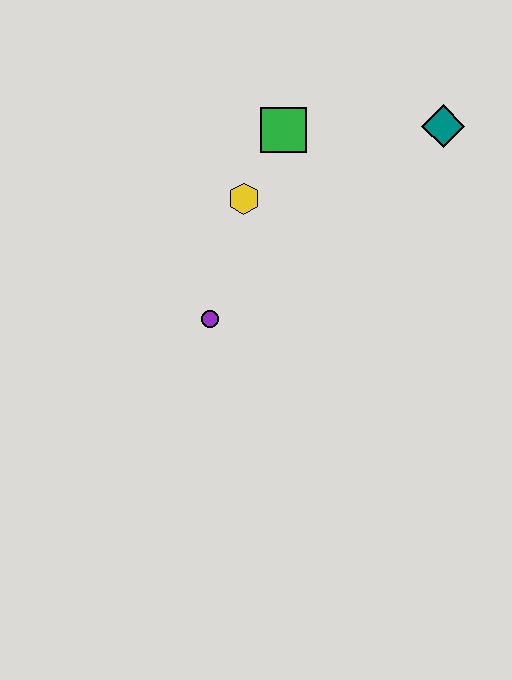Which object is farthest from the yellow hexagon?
The teal diamond is farthest from the yellow hexagon.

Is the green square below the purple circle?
No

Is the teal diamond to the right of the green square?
Yes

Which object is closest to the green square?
The yellow hexagon is closest to the green square.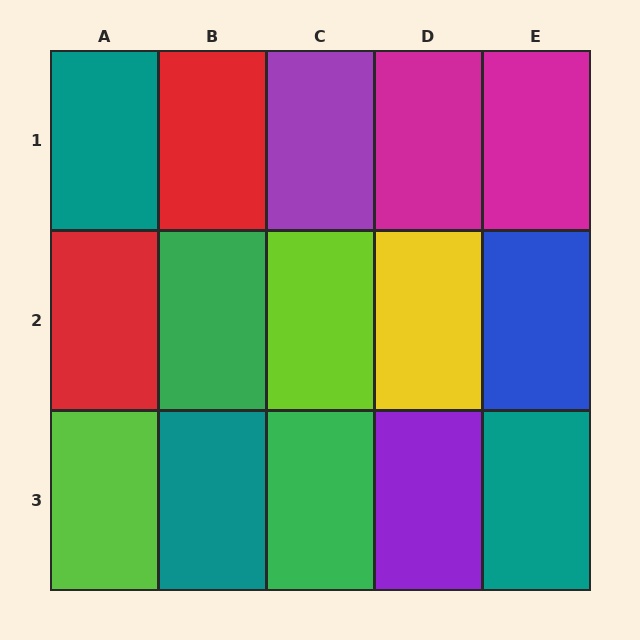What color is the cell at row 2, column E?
Blue.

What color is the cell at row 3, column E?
Teal.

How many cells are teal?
3 cells are teal.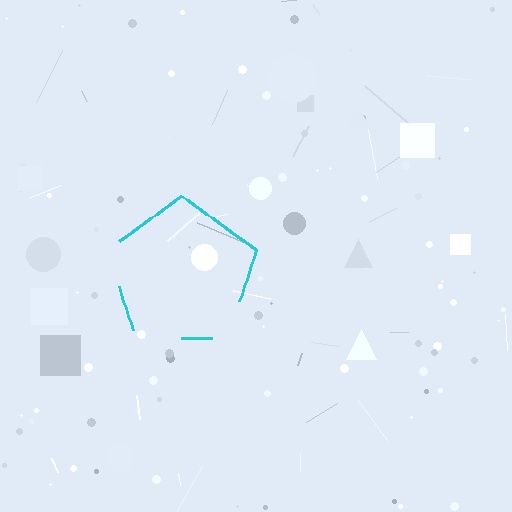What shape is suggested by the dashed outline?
The dashed outline suggests a pentagon.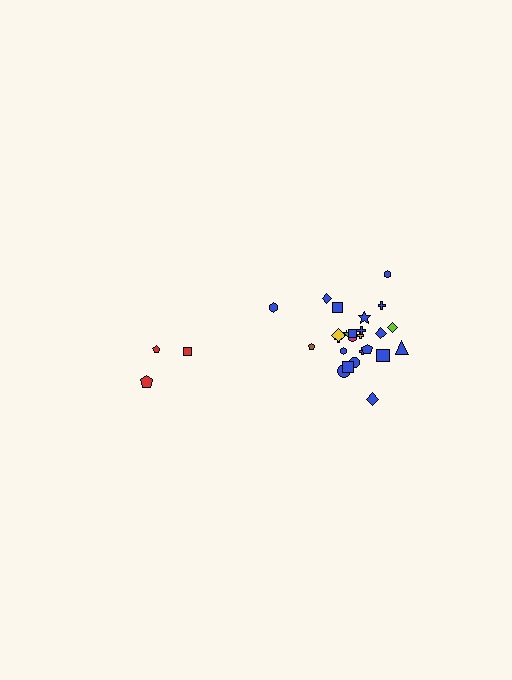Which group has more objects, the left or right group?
The right group.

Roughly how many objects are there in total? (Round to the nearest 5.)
Roughly 30 objects in total.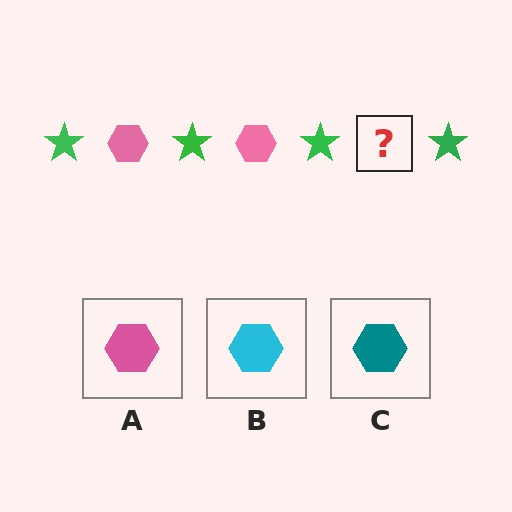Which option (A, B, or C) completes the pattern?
A.